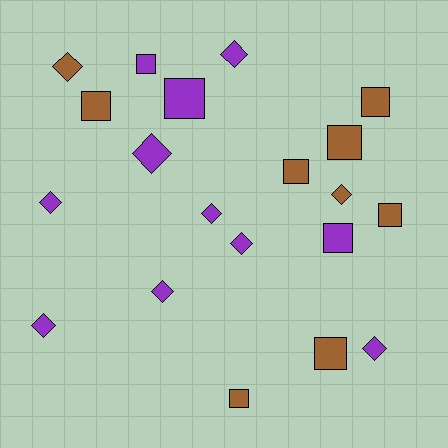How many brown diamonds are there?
There are 2 brown diamonds.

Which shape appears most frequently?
Square, with 10 objects.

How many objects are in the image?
There are 20 objects.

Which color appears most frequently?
Purple, with 11 objects.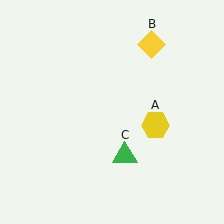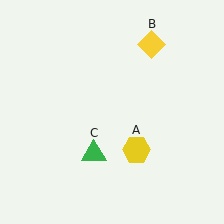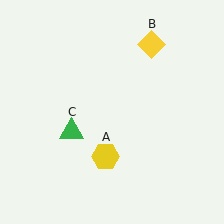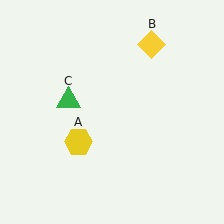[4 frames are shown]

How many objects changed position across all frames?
2 objects changed position: yellow hexagon (object A), green triangle (object C).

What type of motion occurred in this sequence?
The yellow hexagon (object A), green triangle (object C) rotated clockwise around the center of the scene.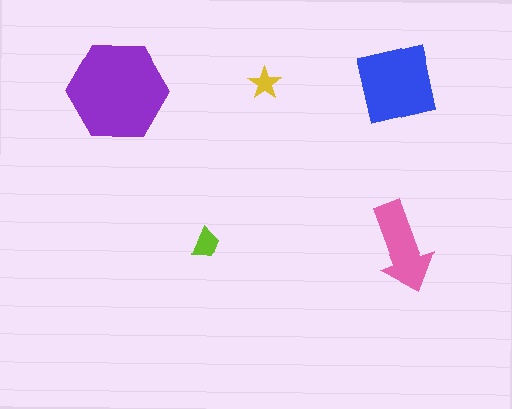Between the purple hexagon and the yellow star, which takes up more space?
The purple hexagon.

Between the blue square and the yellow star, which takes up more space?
The blue square.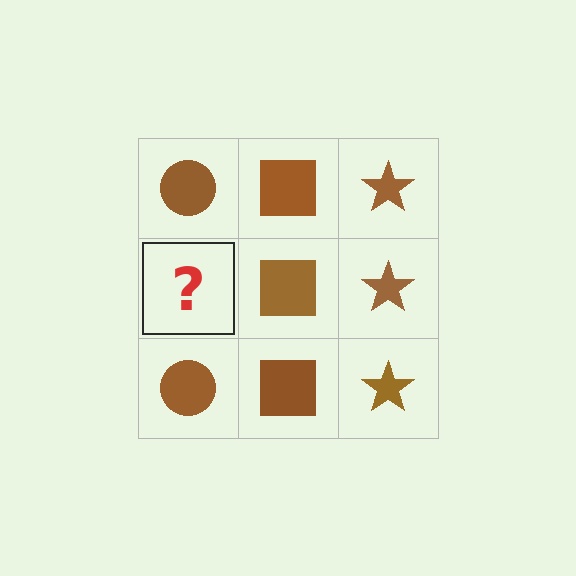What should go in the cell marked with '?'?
The missing cell should contain a brown circle.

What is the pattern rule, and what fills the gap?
The rule is that each column has a consistent shape. The gap should be filled with a brown circle.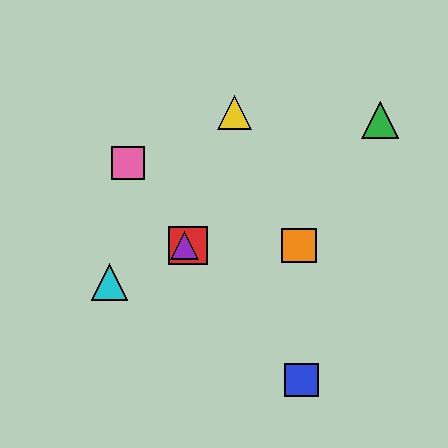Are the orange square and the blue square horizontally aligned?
No, the orange square is at y≈245 and the blue square is at y≈380.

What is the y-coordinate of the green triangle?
The green triangle is at y≈120.